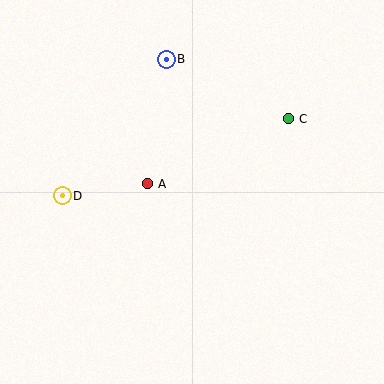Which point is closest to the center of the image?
Point A at (147, 184) is closest to the center.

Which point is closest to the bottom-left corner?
Point D is closest to the bottom-left corner.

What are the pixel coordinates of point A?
Point A is at (147, 184).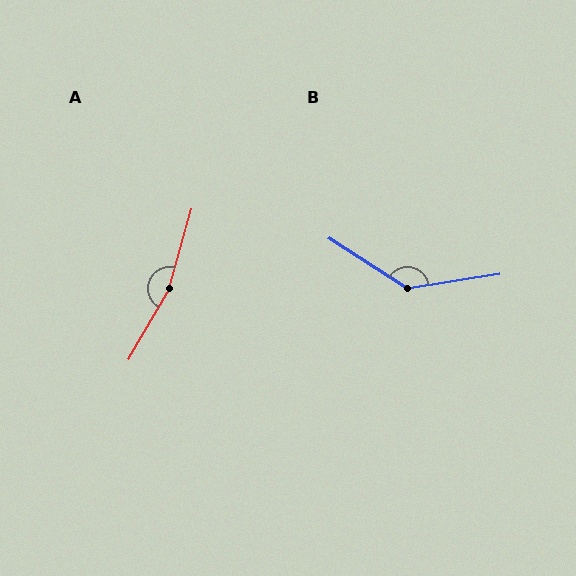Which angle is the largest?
A, at approximately 166 degrees.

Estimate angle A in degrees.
Approximately 166 degrees.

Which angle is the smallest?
B, at approximately 138 degrees.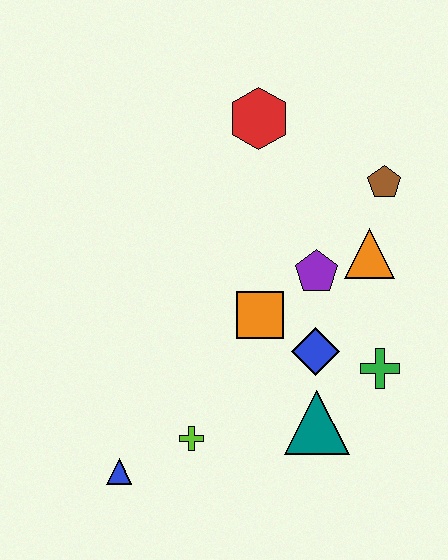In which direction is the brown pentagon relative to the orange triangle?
The brown pentagon is above the orange triangle.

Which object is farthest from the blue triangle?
The brown pentagon is farthest from the blue triangle.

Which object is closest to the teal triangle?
The blue diamond is closest to the teal triangle.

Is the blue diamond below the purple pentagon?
Yes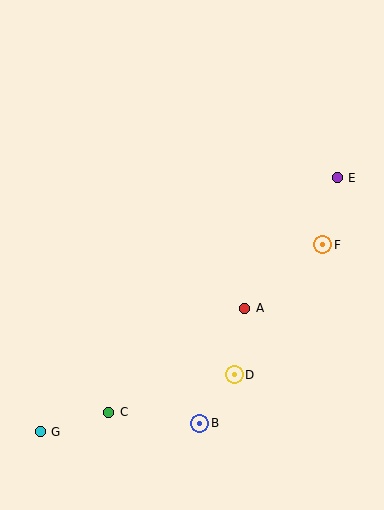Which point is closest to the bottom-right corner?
Point D is closest to the bottom-right corner.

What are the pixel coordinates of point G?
Point G is at (40, 432).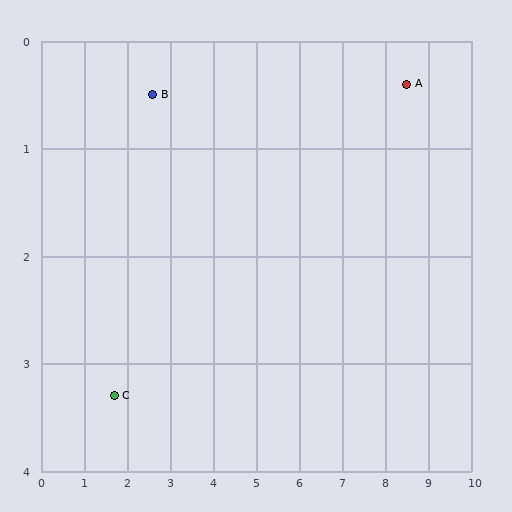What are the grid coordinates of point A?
Point A is at approximately (8.5, 0.4).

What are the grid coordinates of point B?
Point B is at approximately (2.6, 0.5).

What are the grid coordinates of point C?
Point C is at approximately (1.7, 3.3).